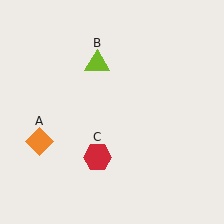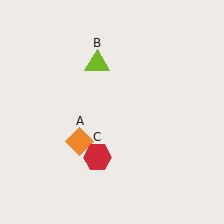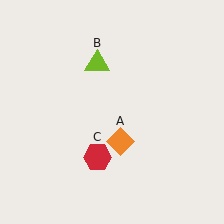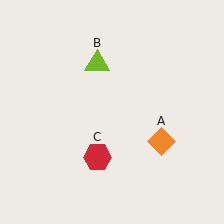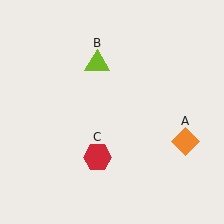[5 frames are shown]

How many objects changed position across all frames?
1 object changed position: orange diamond (object A).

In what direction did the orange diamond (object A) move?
The orange diamond (object A) moved right.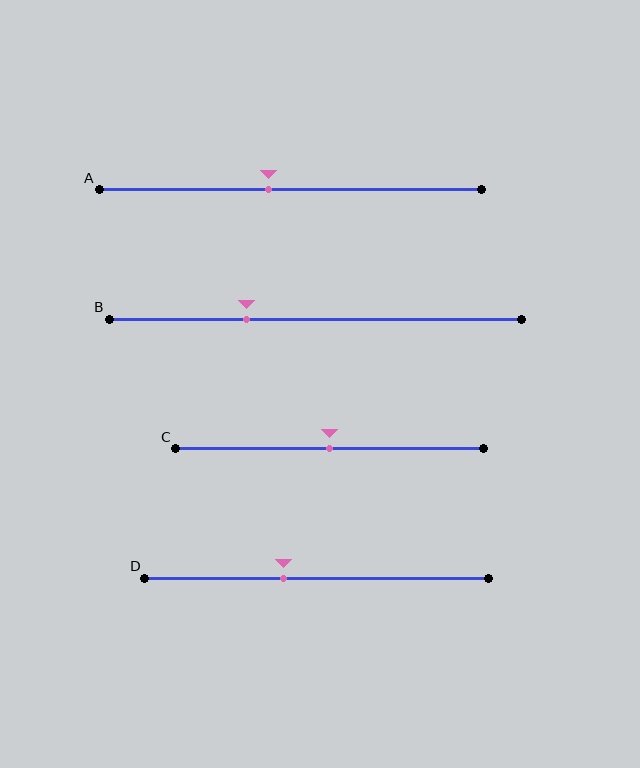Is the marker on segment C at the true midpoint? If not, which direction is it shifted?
Yes, the marker on segment C is at the true midpoint.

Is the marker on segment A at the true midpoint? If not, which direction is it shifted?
No, the marker on segment A is shifted to the left by about 6% of the segment length.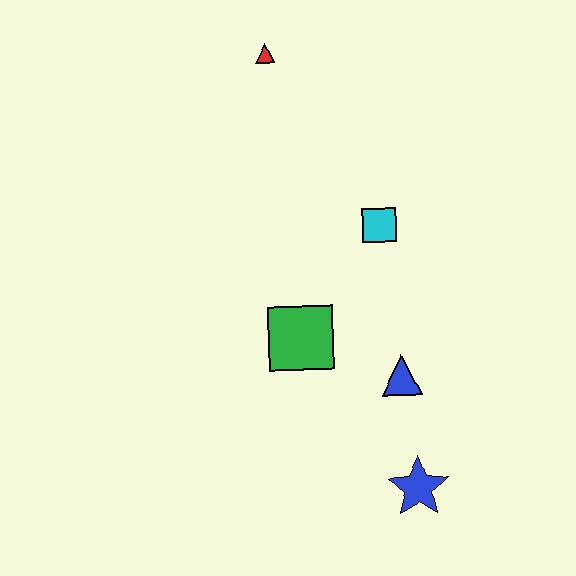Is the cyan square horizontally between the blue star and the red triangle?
Yes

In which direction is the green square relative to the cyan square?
The green square is below the cyan square.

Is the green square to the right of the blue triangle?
No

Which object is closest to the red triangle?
The cyan square is closest to the red triangle.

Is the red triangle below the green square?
No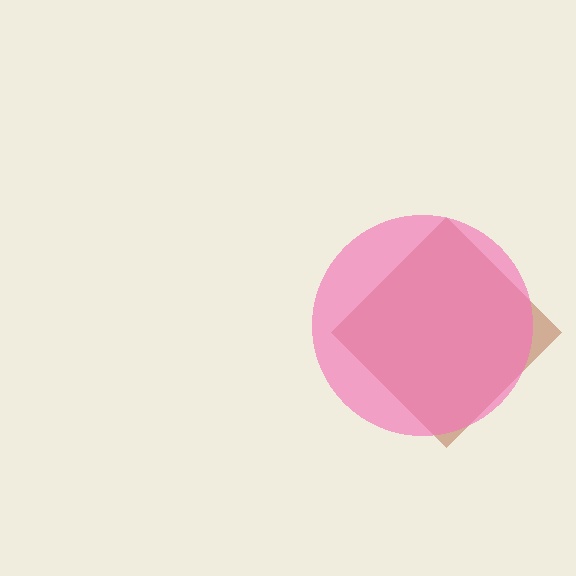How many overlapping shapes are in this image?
There are 2 overlapping shapes in the image.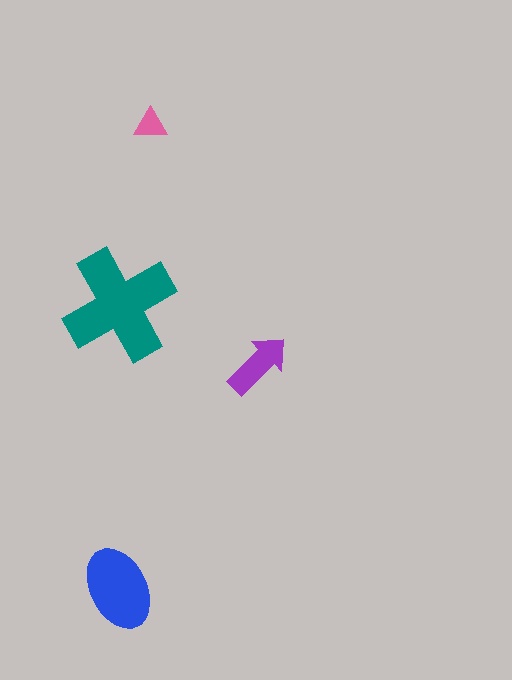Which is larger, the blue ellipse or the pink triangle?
The blue ellipse.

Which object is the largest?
The teal cross.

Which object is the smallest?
The pink triangle.